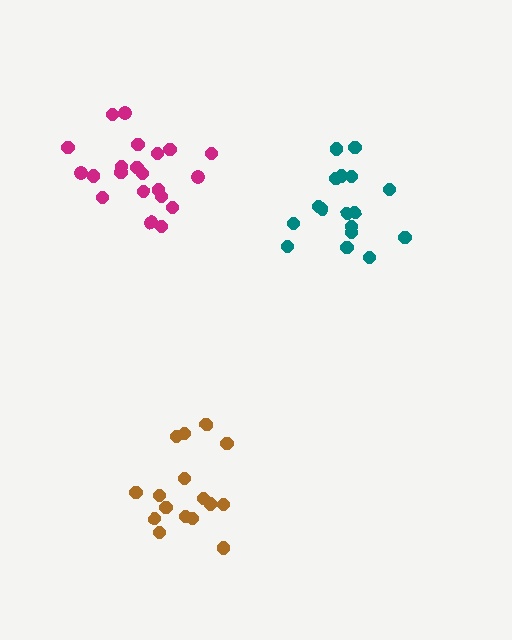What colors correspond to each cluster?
The clusters are colored: teal, magenta, brown.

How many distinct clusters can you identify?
There are 3 distinct clusters.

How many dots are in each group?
Group 1: 17 dots, Group 2: 21 dots, Group 3: 16 dots (54 total).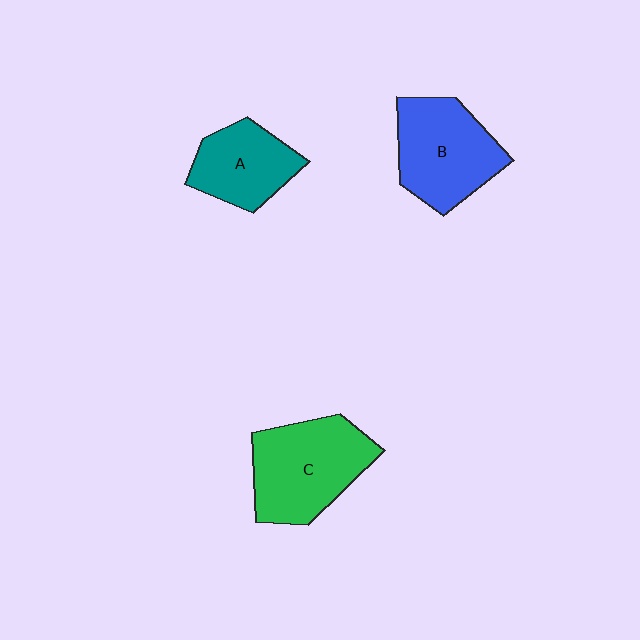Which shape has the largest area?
Shape C (green).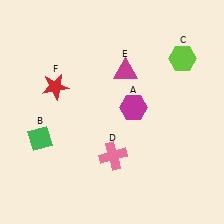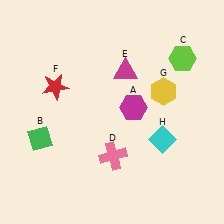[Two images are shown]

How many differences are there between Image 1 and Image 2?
There are 2 differences between the two images.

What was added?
A yellow hexagon (G), a cyan diamond (H) were added in Image 2.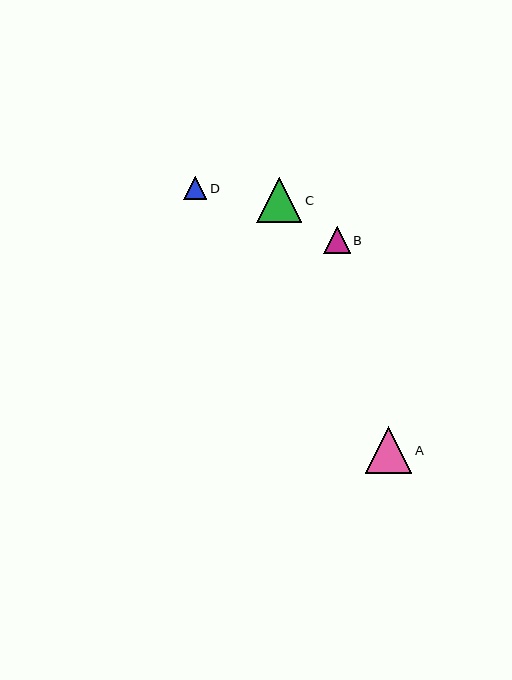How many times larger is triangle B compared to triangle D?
Triangle B is approximately 1.1 times the size of triangle D.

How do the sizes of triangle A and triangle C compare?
Triangle A and triangle C are approximately the same size.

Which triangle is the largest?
Triangle A is the largest with a size of approximately 47 pixels.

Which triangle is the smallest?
Triangle D is the smallest with a size of approximately 23 pixels.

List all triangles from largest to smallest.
From largest to smallest: A, C, B, D.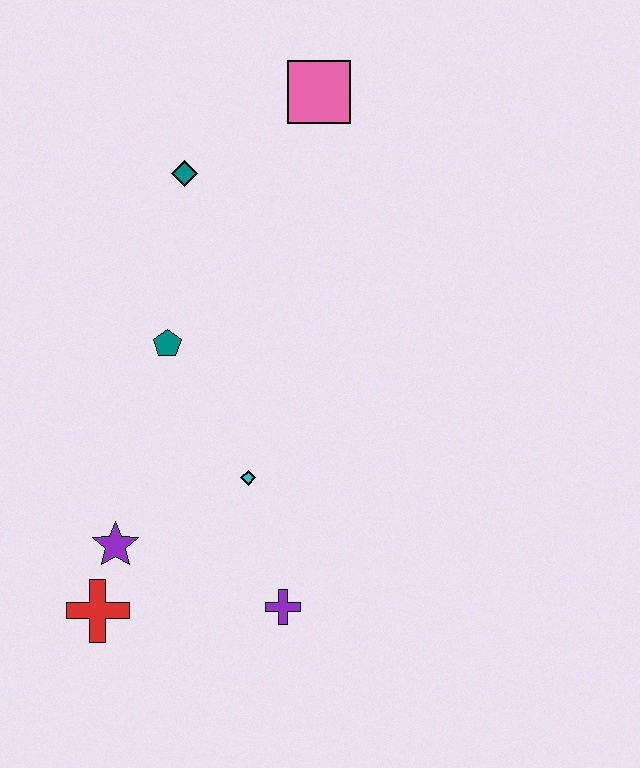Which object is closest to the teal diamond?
The pink square is closest to the teal diamond.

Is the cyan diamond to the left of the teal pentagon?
No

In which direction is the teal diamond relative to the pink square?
The teal diamond is to the left of the pink square.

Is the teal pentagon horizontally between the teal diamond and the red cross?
Yes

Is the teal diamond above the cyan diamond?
Yes